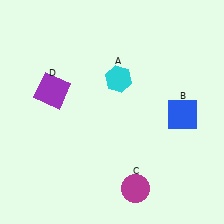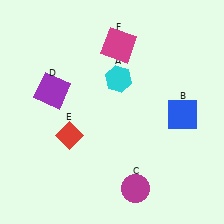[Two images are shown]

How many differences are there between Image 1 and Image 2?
There are 2 differences between the two images.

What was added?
A red diamond (E), a magenta square (F) were added in Image 2.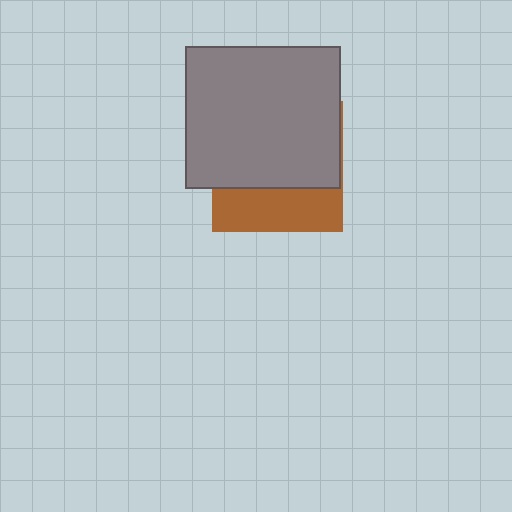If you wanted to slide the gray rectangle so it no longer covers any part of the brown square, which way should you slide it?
Slide it up — that is the most direct way to separate the two shapes.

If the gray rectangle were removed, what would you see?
You would see the complete brown square.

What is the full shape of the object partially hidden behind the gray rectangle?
The partially hidden object is a brown square.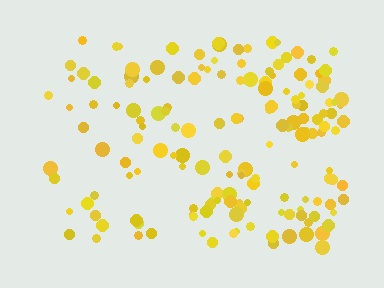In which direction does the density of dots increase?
From left to right, with the right side densest.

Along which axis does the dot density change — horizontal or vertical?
Horizontal.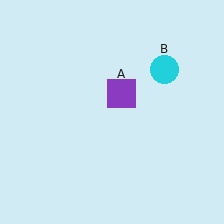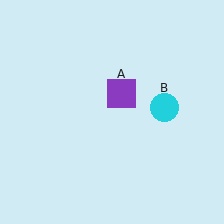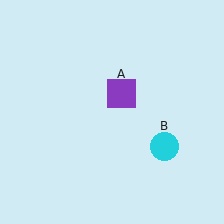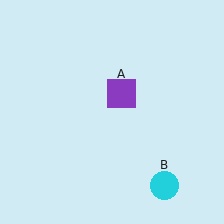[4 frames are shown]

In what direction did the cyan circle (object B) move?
The cyan circle (object B) moved down.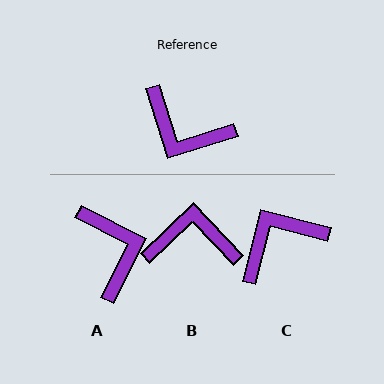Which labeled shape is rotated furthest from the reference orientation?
B, about 154 degrees away.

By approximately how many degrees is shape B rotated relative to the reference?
Approximately 154 degrees clockwise.